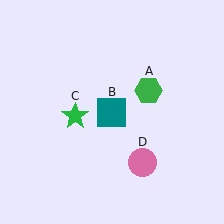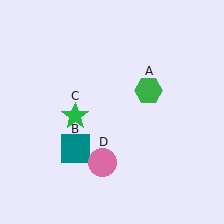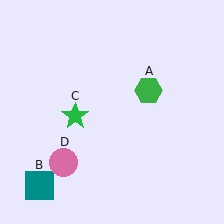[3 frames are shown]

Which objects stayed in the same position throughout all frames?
Green hexagon (object A) and green star (object C) remained stationary.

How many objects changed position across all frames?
2 objects changed position: teal square (object B), pink circle (object D).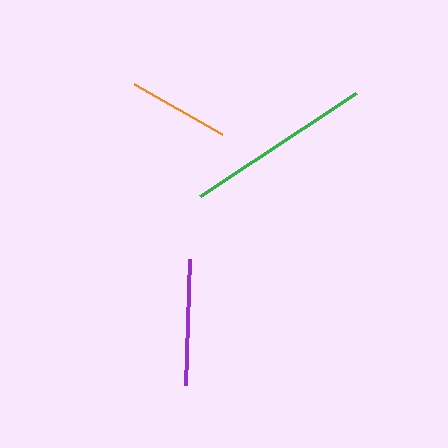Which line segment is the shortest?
The orange line is the shortest at approximately 101 pixels.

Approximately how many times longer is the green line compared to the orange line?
The green line is approximately 1.8 times the length of the orange line.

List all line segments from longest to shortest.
From longest to shortest: green, purple, orange.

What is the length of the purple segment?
The purple segment is approximately 126 pixels long.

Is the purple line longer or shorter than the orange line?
The purple line is longer than the orange line.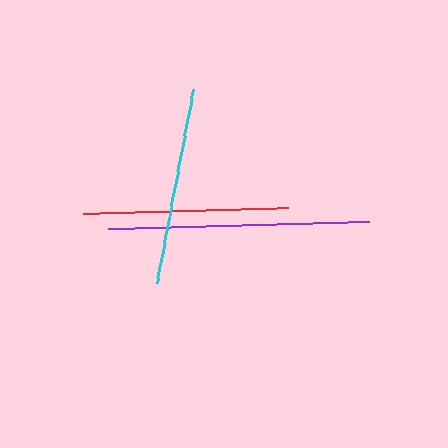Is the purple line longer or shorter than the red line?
The purple line is longer than the red line.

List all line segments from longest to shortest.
From longest to shortest: purple, red, cyan.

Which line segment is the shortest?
The cyan line is the shortest at approximately 197 pixels.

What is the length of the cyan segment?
The cyan segment is approximately 197 pixels long.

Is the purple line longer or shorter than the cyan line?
The purple line is longer than the cyan line.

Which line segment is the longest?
The purple line is the longest at approximately 261 pixels.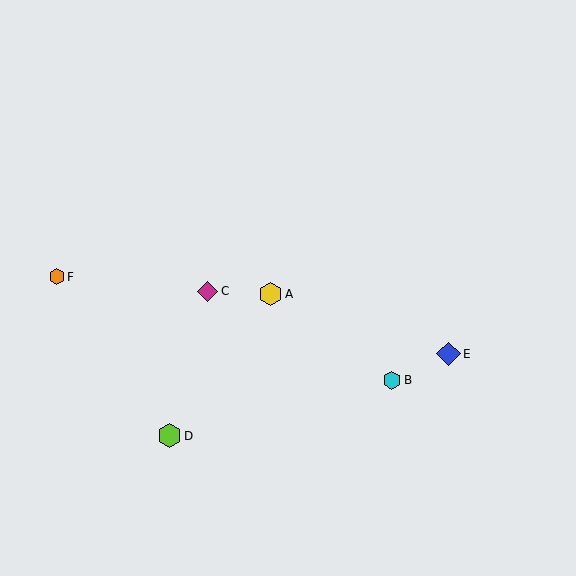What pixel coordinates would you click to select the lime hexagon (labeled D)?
Click at (169, 436) to select the lime hexagon D.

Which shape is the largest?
The blue diamond (labeled E) is the largest.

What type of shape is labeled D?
Shape D is a lime hexagon.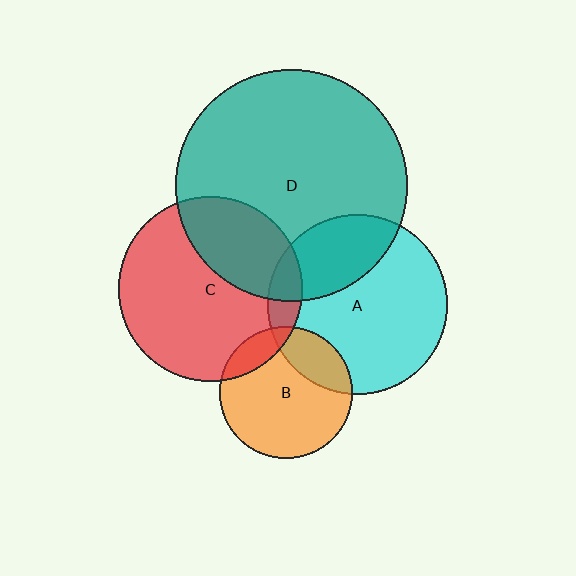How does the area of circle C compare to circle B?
Approximately 1.9 times.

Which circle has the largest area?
Circle D (teal).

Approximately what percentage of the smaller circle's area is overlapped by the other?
Approximately 15%.